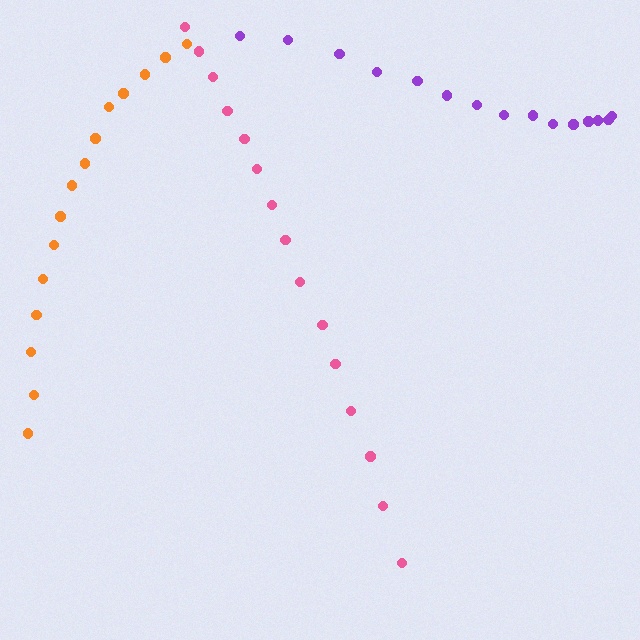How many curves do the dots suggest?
There are 3 distinct paths.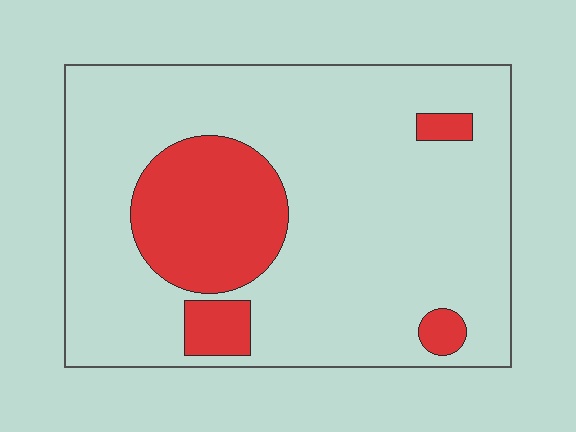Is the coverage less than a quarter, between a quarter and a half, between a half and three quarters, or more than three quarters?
Less than a quarter.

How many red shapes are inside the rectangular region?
4.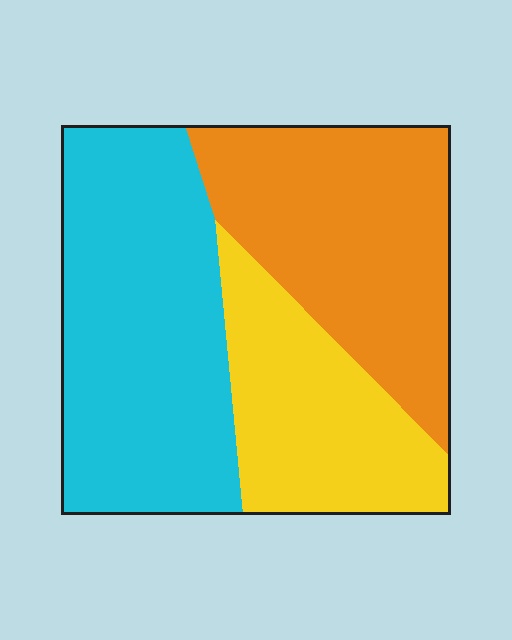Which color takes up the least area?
Yellow, at roughly 25%.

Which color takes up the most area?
Cyan, at roughly 40%.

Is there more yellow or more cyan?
Cyan.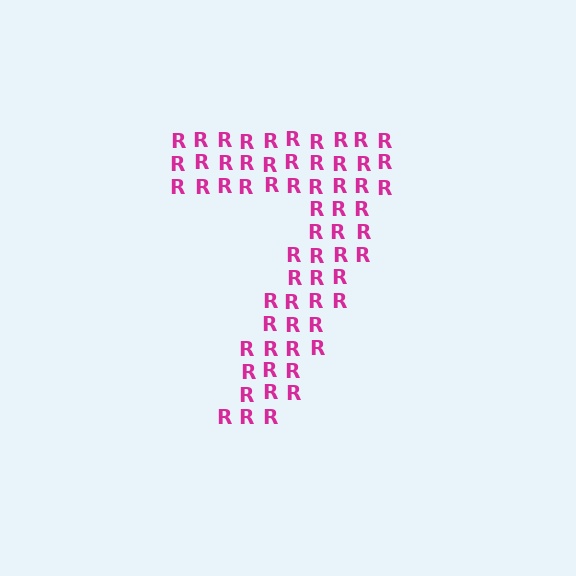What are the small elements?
The small elements are letter R's.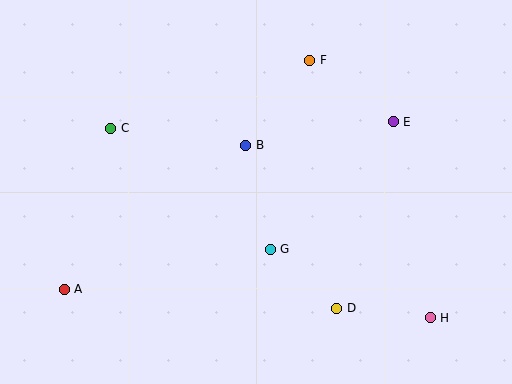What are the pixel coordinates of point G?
Point G is at (270, 249).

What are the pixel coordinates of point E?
Point E is at (393, 122).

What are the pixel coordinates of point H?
Point H is at (430, 318).